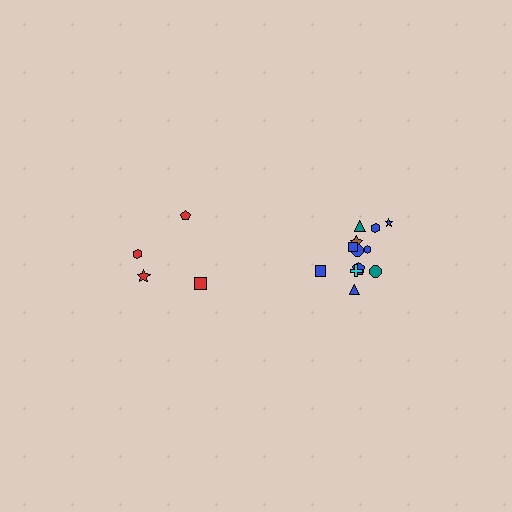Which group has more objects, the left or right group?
The right group.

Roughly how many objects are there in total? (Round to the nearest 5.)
Roughly 15 objects in total.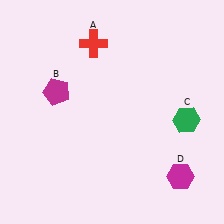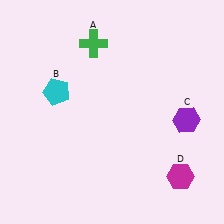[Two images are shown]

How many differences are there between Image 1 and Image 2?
There are 3 differences between the two images.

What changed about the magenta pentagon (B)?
In Image 1, B is magenta. In Image 2, it changed to cyan.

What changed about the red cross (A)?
In Image 1, A is red. In Image 2, it changed to green.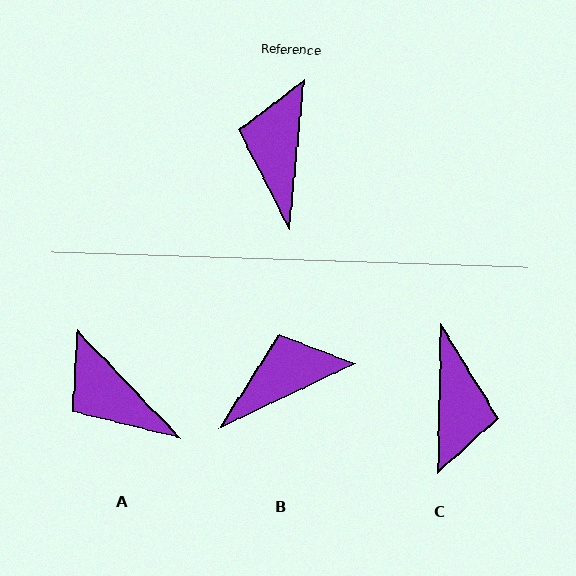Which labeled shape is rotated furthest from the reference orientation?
C, about 175 degrees away.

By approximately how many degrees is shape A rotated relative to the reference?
Approximately 49 degrees counter-clockwise.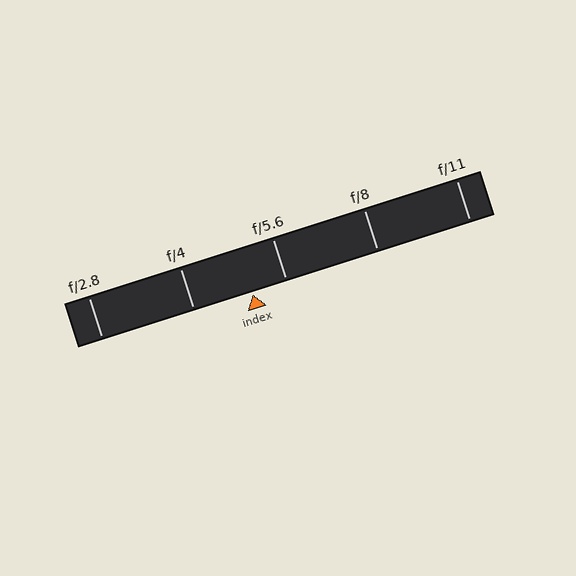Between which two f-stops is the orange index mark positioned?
The index mark is between f/4 and f/5.6.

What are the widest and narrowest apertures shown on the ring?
The widest aperture shown is f/2.8 and the narrowest is f/11.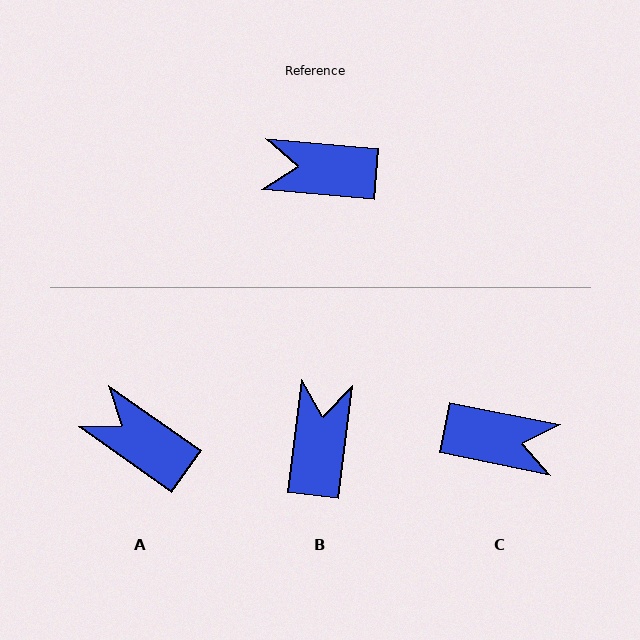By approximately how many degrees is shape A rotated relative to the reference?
Approximately 30 degrees clockwise.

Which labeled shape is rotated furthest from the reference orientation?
C, about 174 degrees away.